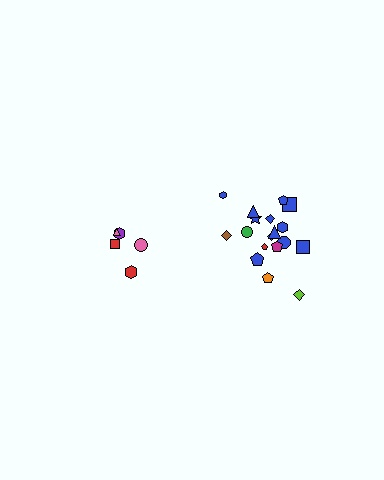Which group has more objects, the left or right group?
The right group.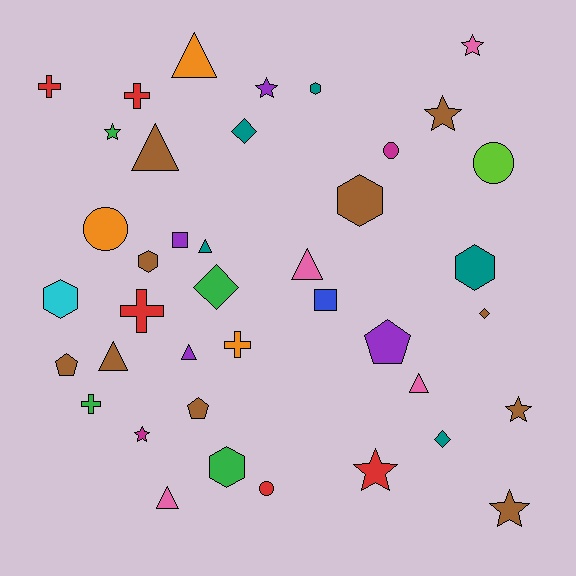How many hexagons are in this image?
There are 6 hexagons.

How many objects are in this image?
There are 40 objects.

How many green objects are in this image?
There are 4 green objects.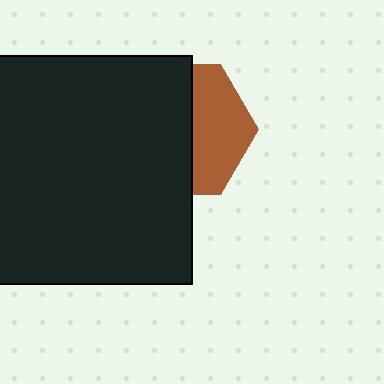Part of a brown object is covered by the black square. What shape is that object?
It is a hexagon.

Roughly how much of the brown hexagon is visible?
A small part of it is visible (roughly 41%).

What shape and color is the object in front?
The object in front is a black square.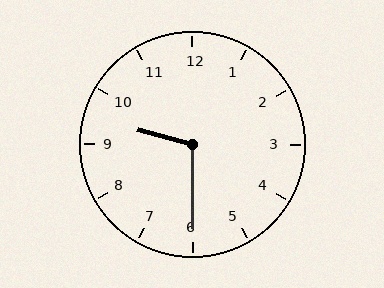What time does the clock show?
9:30.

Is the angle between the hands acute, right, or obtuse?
It is obtuse.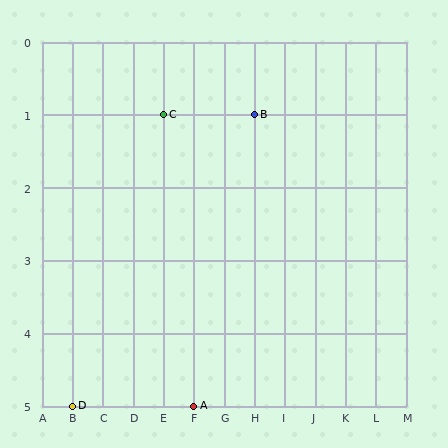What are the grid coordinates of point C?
Point C is at grid coordinates (E, 1).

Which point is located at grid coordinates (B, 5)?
Point D is at (B, 5).